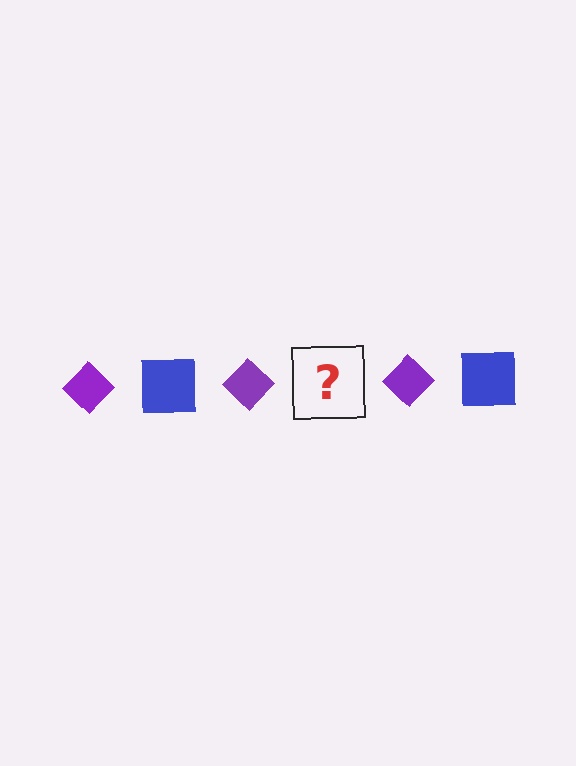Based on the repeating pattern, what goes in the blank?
The blank should be a blue square.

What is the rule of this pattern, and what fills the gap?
The rule is that the pattern alternates between purple diamond and blue square. The gap should be filled with a blue square.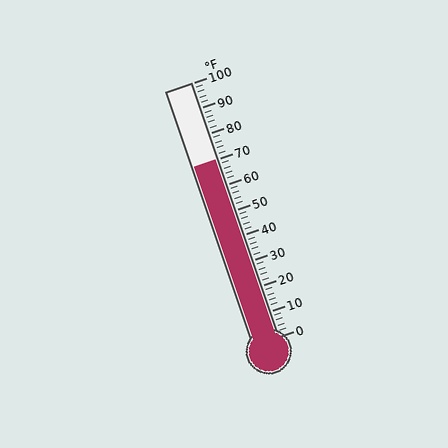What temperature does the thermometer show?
The thermometer shows approximately 70°F.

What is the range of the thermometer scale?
The thermometer scale ranges from 0°F to 100°F.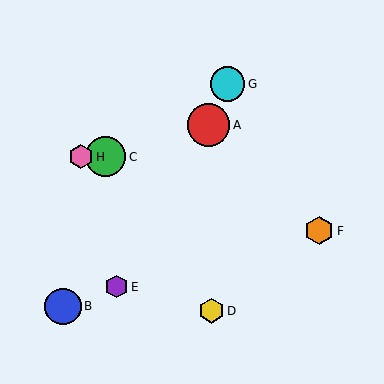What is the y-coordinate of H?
Object H is at y≈157.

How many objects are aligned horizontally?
2 objects (C, H) are aligned horizontally.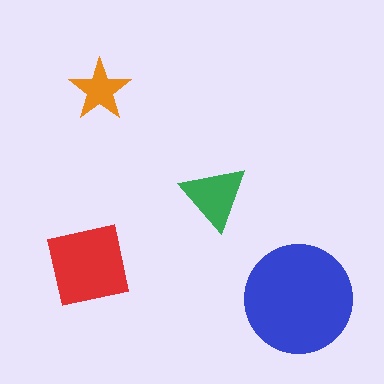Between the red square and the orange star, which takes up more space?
The red square.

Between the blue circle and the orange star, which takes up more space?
The blue circle.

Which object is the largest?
The blue circle.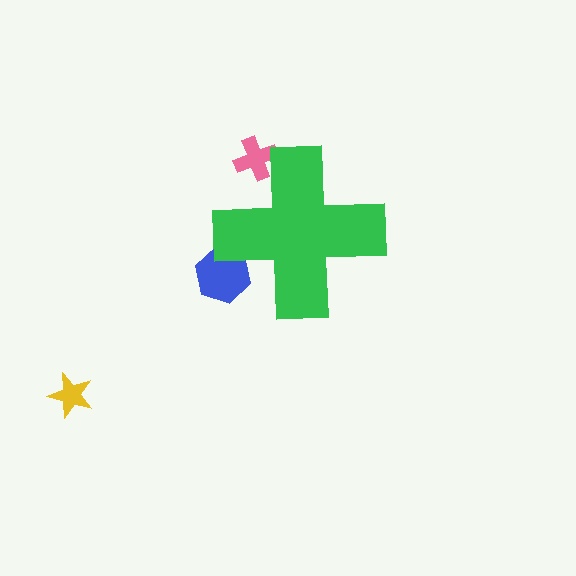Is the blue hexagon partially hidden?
Yes, the blue hexagon is partially hidden behind the green cross.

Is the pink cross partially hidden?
Yes, the pink cross is partially hidden behind the green cross.